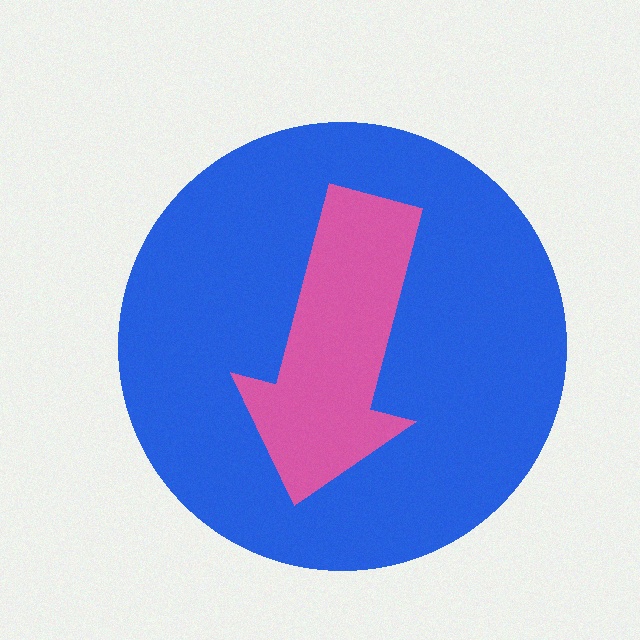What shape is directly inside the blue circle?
The pink arrow.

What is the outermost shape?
The blue circle.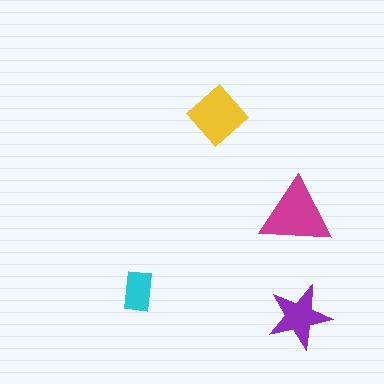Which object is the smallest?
The cyan rectangle.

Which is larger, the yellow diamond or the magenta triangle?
The magenta triangle.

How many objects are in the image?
There are 4 objects in the image.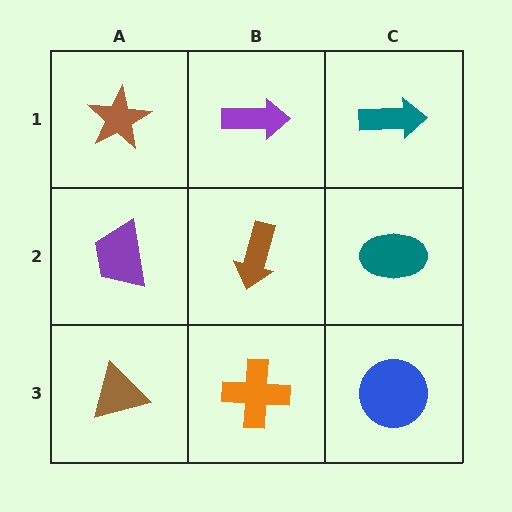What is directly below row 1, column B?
A brown arrow.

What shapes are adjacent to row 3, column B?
A brown arrow (row 2, column B), a brown triangle (row 3, column A), a blue circle (row 3, column C).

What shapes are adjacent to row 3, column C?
A teal ellipse (row 2, column C), an orange cross (row 3, column B).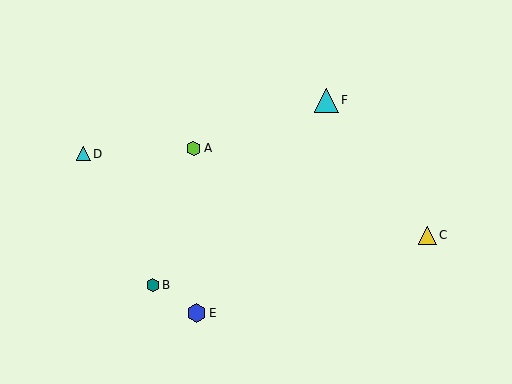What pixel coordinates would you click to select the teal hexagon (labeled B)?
Click at (153, 285) to select the teal hexagon B.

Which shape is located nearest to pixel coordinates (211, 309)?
The blue hexagon (labeled E) at (197, 313) is nearest to that location.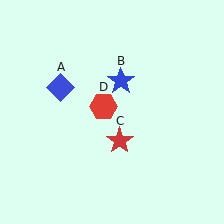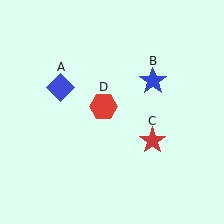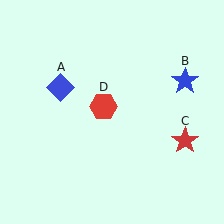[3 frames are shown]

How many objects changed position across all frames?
2 objects changed position: blue star (object B), red star (object C).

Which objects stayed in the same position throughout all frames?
Blue diamond (object A) and red hexagon (object D) remained stationary.